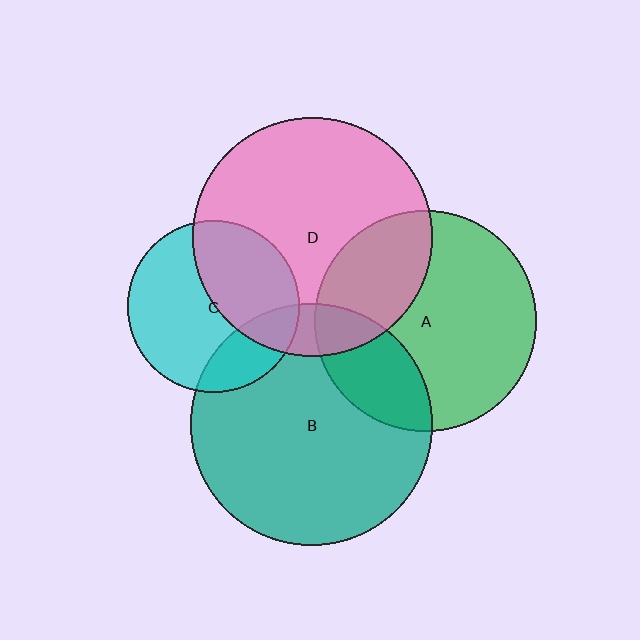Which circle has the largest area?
Circle B (teal).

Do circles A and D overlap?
Yes.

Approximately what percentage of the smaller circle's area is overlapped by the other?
Approximately 30%.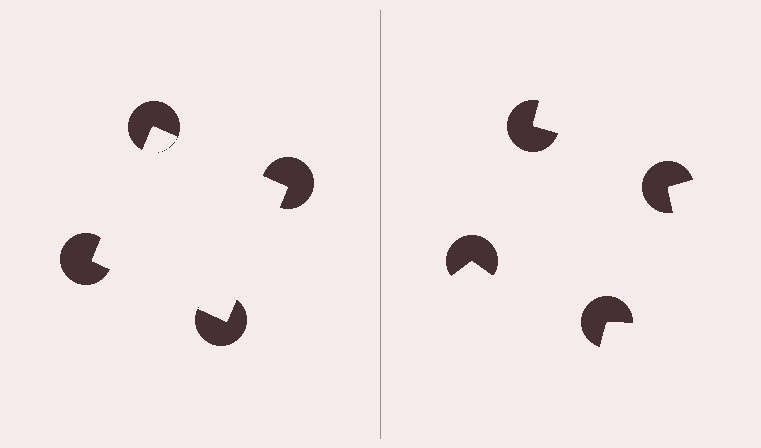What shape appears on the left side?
An illusory square.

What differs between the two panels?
The pac-man discs are positioned identically on both sides; only the wedge orientations differ. On the left they align to a square; on the right they are misaligned.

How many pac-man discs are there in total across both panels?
8 — 4 on each side.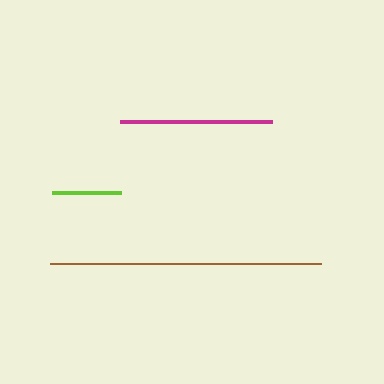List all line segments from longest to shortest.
From longest to shortest: brown, magenta, lime.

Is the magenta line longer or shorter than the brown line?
The brown line is longer than the magenta line.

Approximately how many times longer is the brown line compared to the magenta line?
The brown line is approximately 1.8 times the length of the magenta line.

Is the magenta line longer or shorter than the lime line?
The magenta line is longer than the lime line.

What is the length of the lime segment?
The lime segment is approximately 69 pixels long.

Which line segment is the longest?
The brown line is the longest at approximately 271 pixels.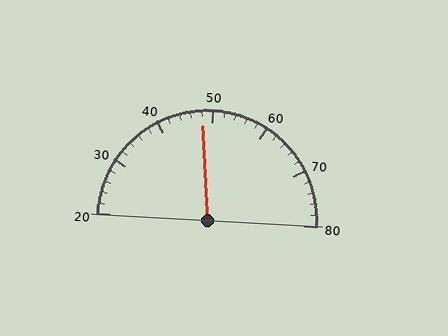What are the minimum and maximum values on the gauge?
The gauge ranges from 20 to 80.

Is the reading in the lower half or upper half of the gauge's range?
The reading is in the lower half of the range (20 to 80).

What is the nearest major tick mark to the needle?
The nearest major tick mark is 50.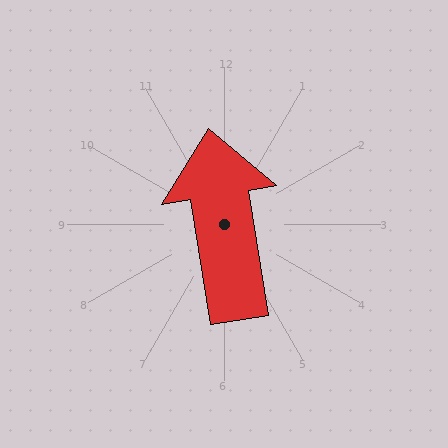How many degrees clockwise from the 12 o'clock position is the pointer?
Approximately 351 degrees.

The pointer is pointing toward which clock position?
Roughly 12 o'clock.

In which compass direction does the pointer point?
North.